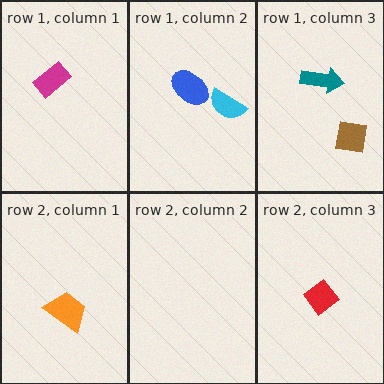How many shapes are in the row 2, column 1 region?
1.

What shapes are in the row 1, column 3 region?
The brown square, the teal arrow.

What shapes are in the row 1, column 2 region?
The blue ellipse, the cyan semicircle.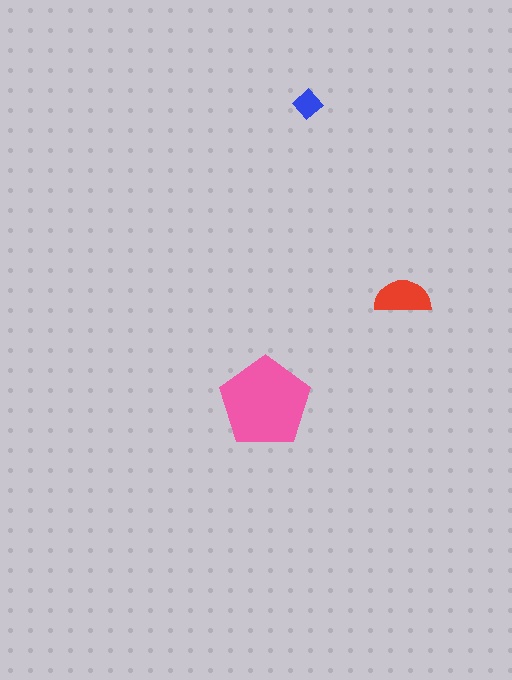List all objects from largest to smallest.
The pink pentagon, the red semicircle, the blue diamond.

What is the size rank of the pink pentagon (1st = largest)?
1st.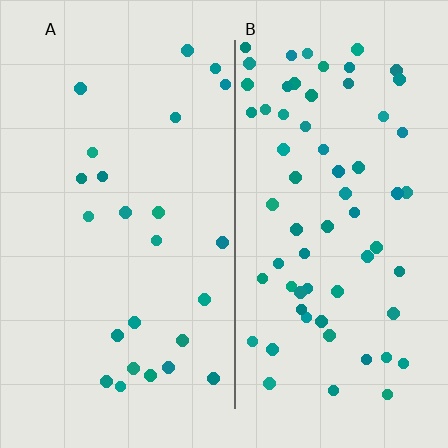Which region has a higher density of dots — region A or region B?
B (the right).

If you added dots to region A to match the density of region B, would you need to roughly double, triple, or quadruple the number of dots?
Approximately triple.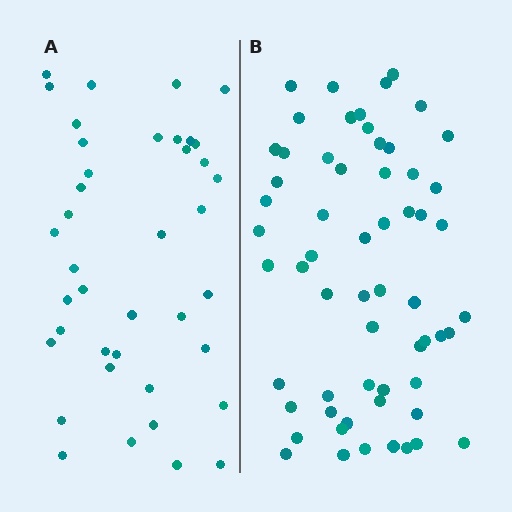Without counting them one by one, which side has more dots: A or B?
Region B (the right region) has more dots.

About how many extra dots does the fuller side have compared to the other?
Region B has approximately 20 more dots than region A.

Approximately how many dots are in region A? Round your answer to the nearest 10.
About 40 dots.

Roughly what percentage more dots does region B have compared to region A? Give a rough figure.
About 50% more.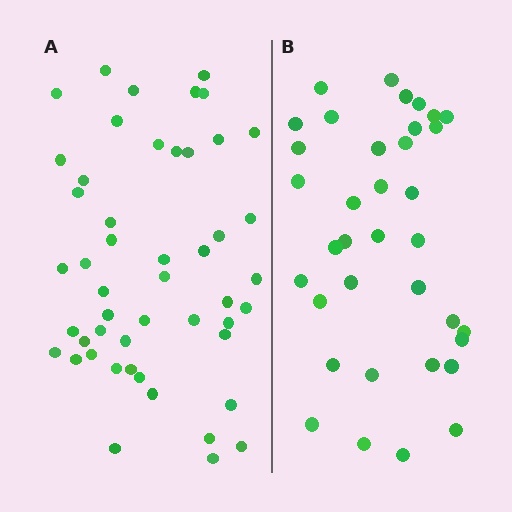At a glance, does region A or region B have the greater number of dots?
Region A (the left region) has more dots.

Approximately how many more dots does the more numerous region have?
Region A has approximately 15 more dots than region B.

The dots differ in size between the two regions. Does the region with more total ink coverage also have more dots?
No. Region B has more total ink coverage because its dots are larger, but region A actually contains more individual dots. Total area can be misleading — the number of items is what matters here.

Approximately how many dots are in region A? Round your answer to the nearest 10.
About 50 dots. (The exact count is 49, which rounds to 50.)